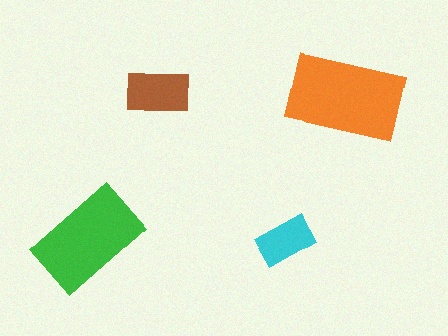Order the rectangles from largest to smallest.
the orange one, the green one, the brown one, the cyan one.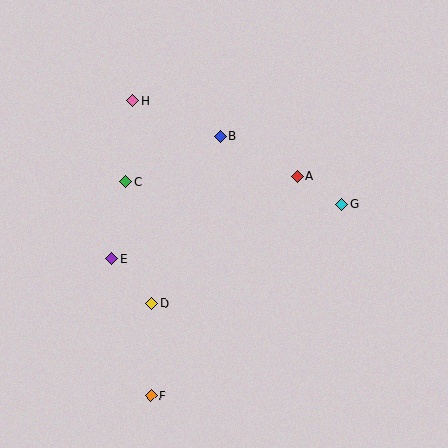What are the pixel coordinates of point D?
Point D is at (152, 304).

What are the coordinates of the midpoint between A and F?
The midpoint between A and F is at (224, 286).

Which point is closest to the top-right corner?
Point G is closest to the top-right corner.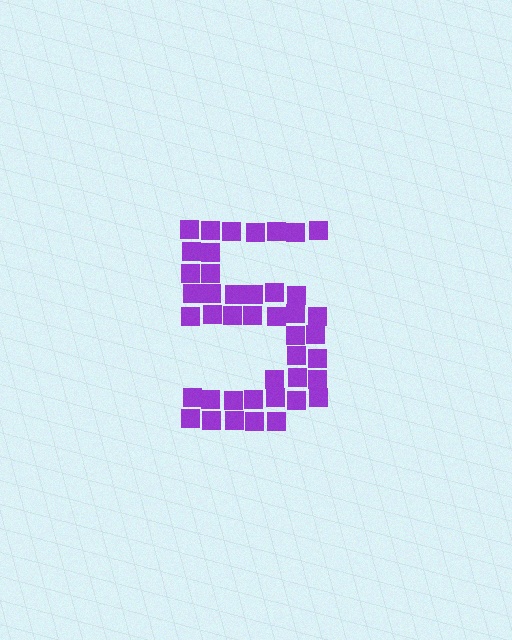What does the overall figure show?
The overall figure shows the digit 5.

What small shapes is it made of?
It is made of small squares.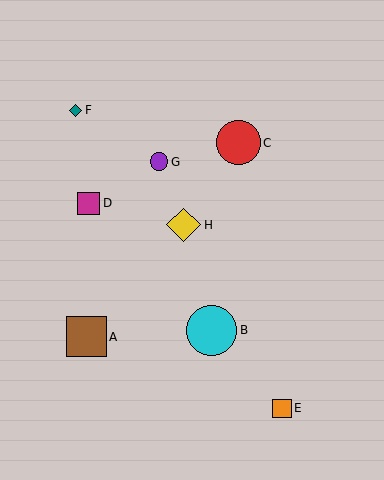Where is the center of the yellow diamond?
The center of the yellow diamond is at (184, 225).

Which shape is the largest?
The cyan circle (labeled B) is the largest.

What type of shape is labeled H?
Shape H is a yellow diamond.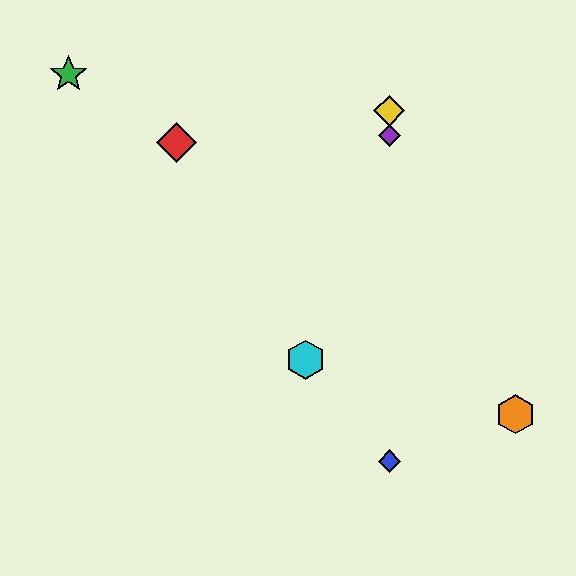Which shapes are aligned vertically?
The blue diamond, the yellow diamond, the purple diamond are aligned vertically.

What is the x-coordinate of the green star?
The green star is at x≈69.